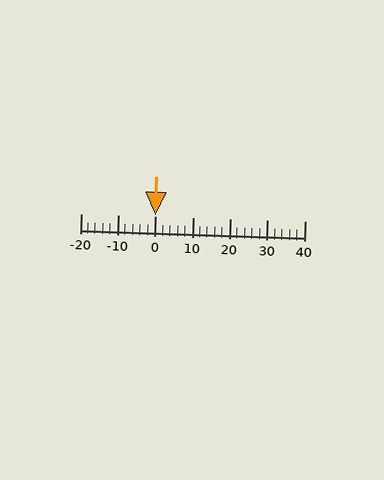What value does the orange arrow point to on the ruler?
The orange arrow points to approximately 0.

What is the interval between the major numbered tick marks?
The major tick marks are spaced 10 units apart.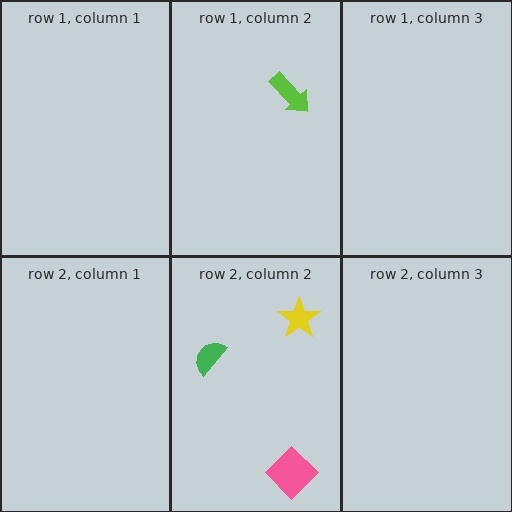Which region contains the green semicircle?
The row 2, column 2 region.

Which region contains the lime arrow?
The row 1, column 2 region.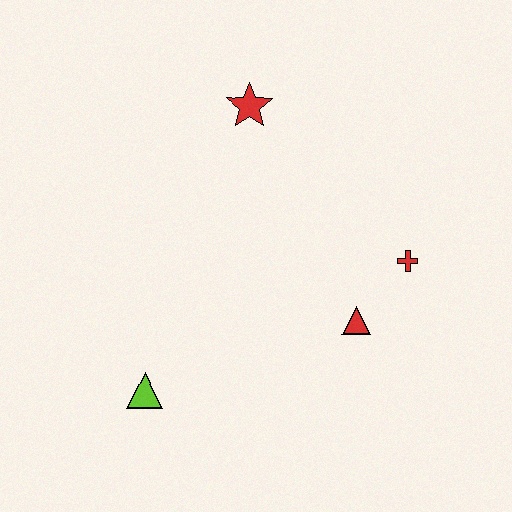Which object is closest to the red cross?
The red triangle is closest to the red cross.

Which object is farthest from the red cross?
The lime triangle is farthest from the red cross.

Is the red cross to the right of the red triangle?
Yes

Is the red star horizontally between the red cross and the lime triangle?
Yes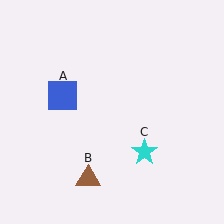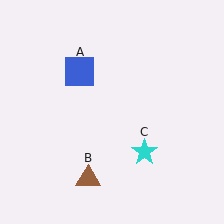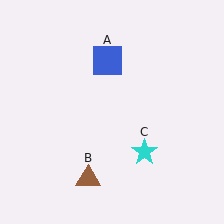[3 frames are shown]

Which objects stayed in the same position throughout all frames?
Brown triangle (object B) and cyan star (object C) remained stationary.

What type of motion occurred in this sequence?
The blue square (object A) rotated clockwise around the center of the scene.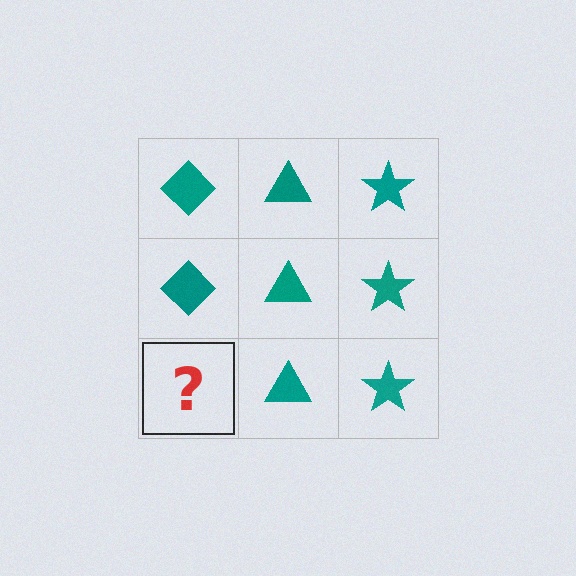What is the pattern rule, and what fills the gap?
The rule is that each column has a consistent shape. The gap should be filled with a teal diamond.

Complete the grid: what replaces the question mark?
The question mark should be replaced with a teal diamond.